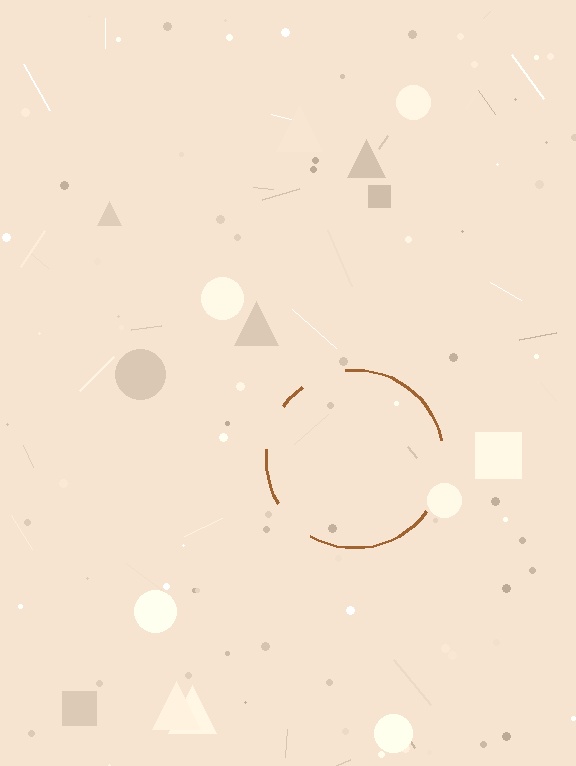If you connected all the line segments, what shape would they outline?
They would outline a circle.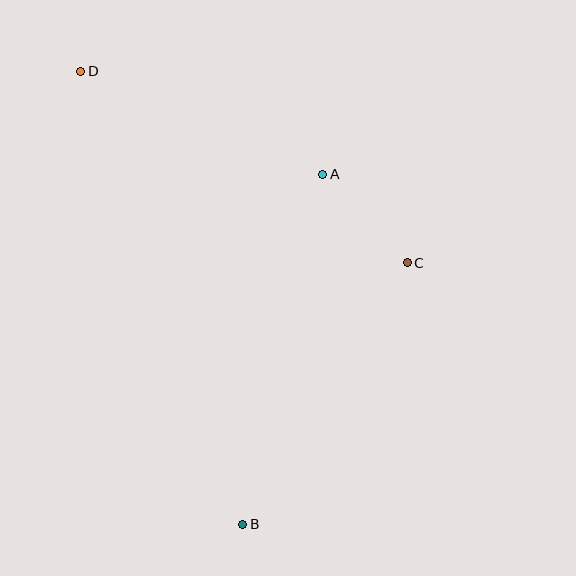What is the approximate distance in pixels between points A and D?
The distance between A and D is approximately 263 pixels.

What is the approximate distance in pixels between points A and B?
The distance between A and B is approximately 359 pixels.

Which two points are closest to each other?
Points A and C are closest to each other.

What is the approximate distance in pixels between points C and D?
The distance between C and D is approximately 378 pixels.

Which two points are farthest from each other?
Points B and D are farthest from each other.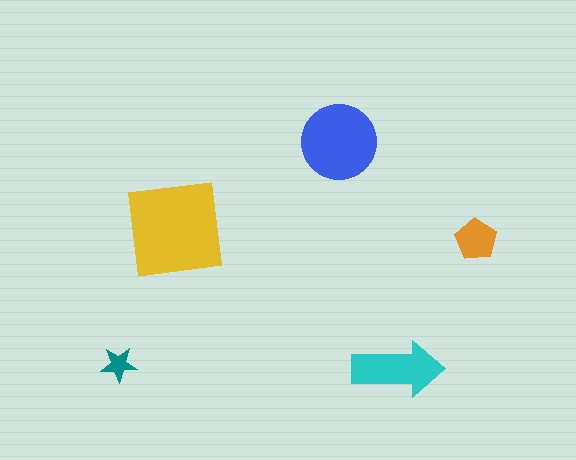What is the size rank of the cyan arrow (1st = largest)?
3rd.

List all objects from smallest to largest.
The teal star, the orange pentagon, the cyan arrow, the blue circle, the yellow square.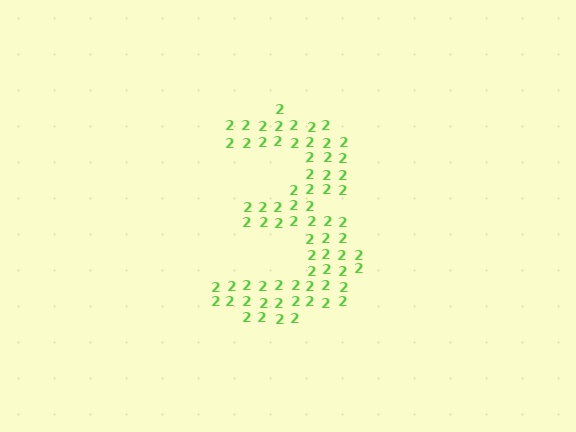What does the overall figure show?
The overall figure shows the digit 3.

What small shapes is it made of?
It is made of small digit 2's.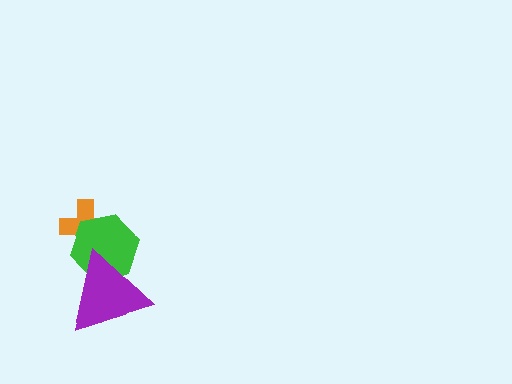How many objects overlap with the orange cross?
1 object overlaps with the orange cross.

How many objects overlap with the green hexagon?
2 objects overlap with the green hexagon.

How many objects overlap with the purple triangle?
1 object overlaps with the purple triangle.